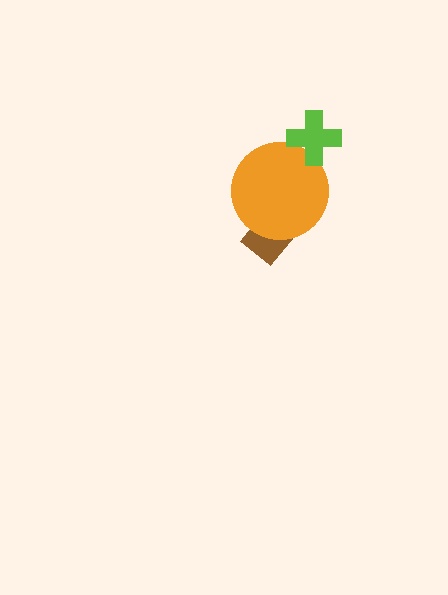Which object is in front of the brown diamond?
The orange circle is in front of the brown diamond.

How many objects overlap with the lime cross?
1 object overlaps with the lime cross.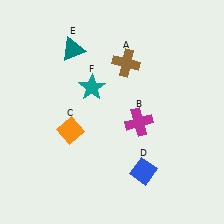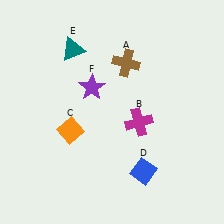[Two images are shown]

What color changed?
The star (F) changed from teal in Image 1 to purple in Image 2.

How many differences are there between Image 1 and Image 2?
There is 1 difference between the two images.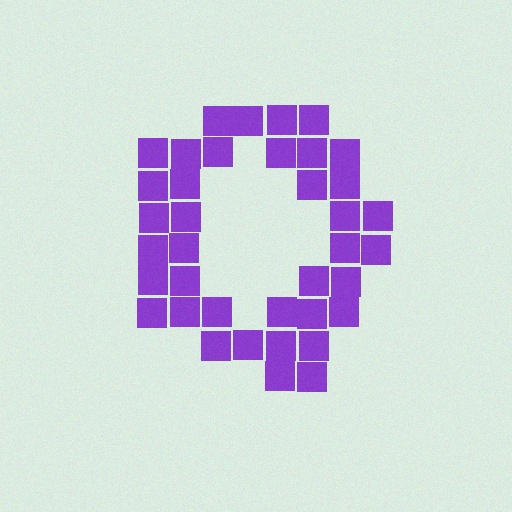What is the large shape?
The large shape is the letter Q.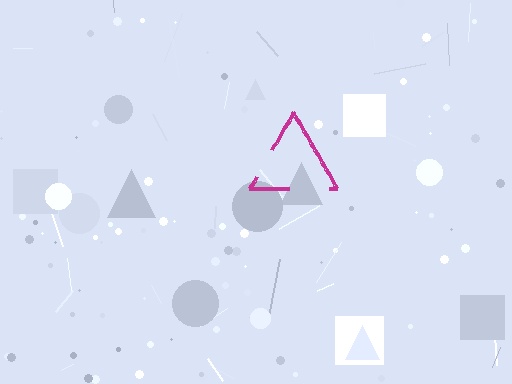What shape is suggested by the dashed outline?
The dashed outline suggests a triangle.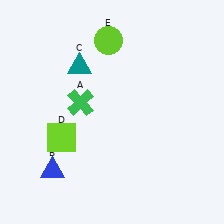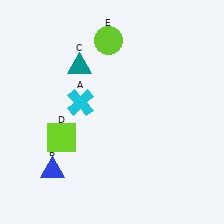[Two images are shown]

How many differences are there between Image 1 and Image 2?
There is 1 difference between the two images.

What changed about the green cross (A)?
In Image 1, A is green. In Image 2, it changed to cyan.